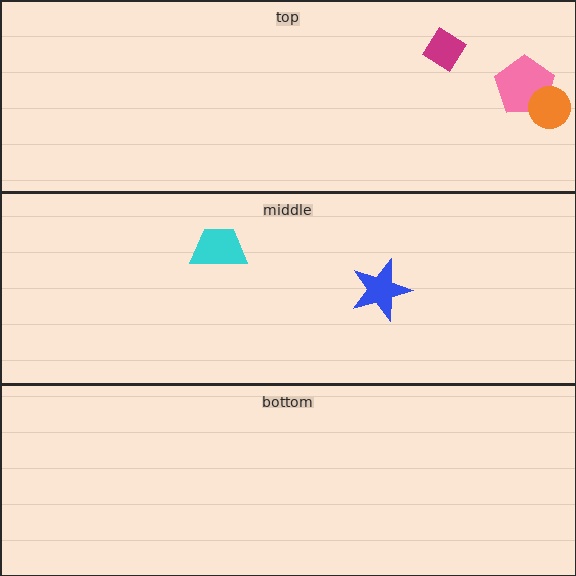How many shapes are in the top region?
3.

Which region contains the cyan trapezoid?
The middle region.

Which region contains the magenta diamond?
The top region.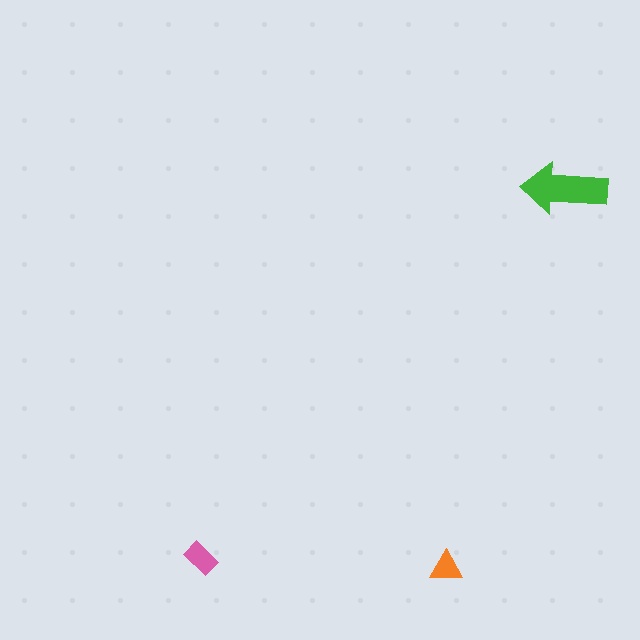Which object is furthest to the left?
The pink rectangle is leftmost.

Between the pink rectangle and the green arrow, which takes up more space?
The green arrow.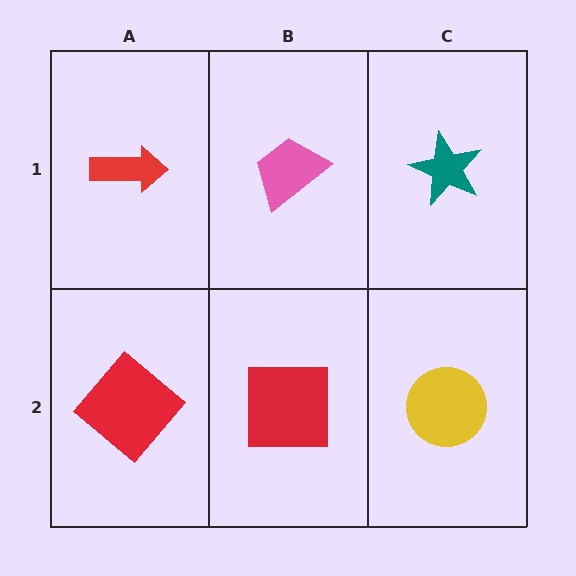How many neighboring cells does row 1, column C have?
2.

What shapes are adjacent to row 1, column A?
A red diamond (row 2, column A), a pink trapezoid (row 1, column B).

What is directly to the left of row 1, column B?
A red arrow.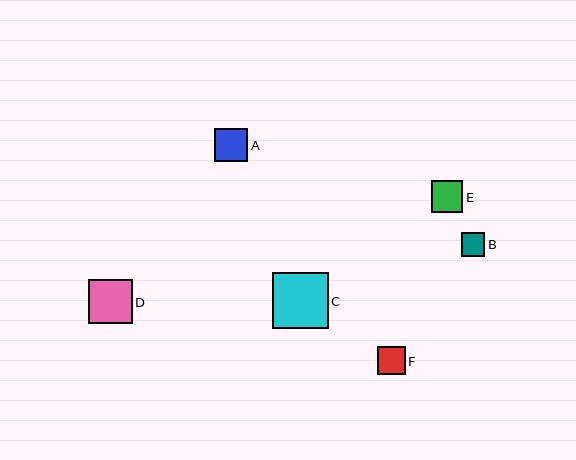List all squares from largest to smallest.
From largest to smallest: C, D, A, E, F, B.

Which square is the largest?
Square C is the largest with a size of approximately 56 pixels.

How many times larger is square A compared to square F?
Square A is approximately 1.2 times the size of square F.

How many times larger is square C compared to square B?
Square C is approximately 2.4 times the size of square B.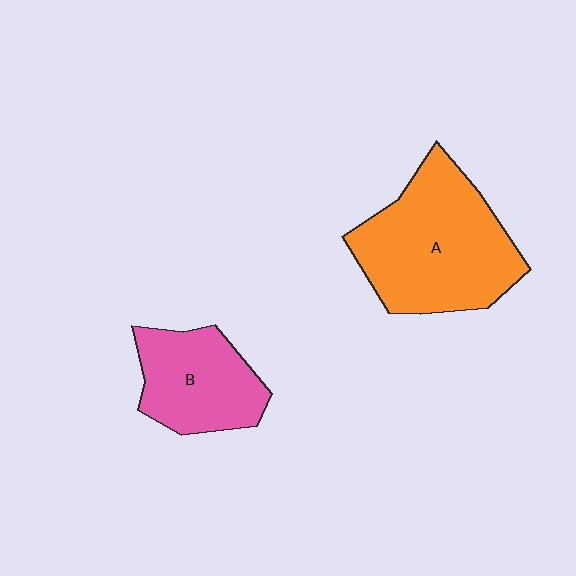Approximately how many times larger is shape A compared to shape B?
Approximately 1.7 times.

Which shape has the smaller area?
Shape B (pink).